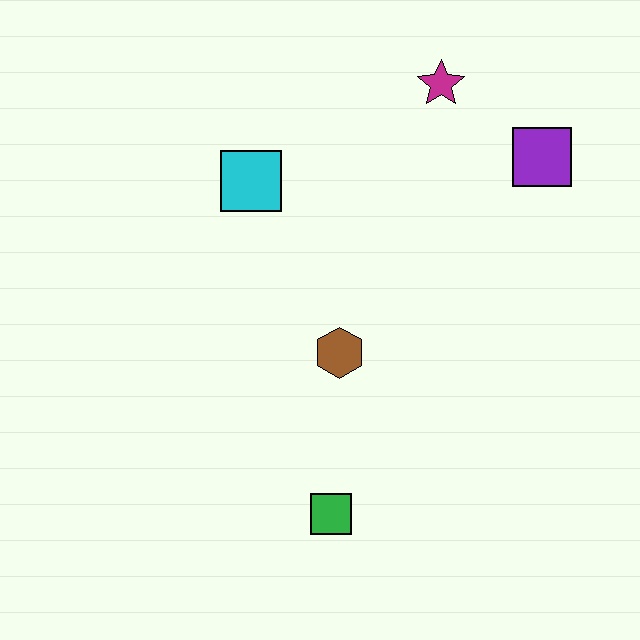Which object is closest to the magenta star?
The purple square is closest to the magenta star.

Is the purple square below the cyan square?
No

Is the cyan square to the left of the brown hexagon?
Yes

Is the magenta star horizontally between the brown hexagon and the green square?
No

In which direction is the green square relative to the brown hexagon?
The green square is below the brown hexagon.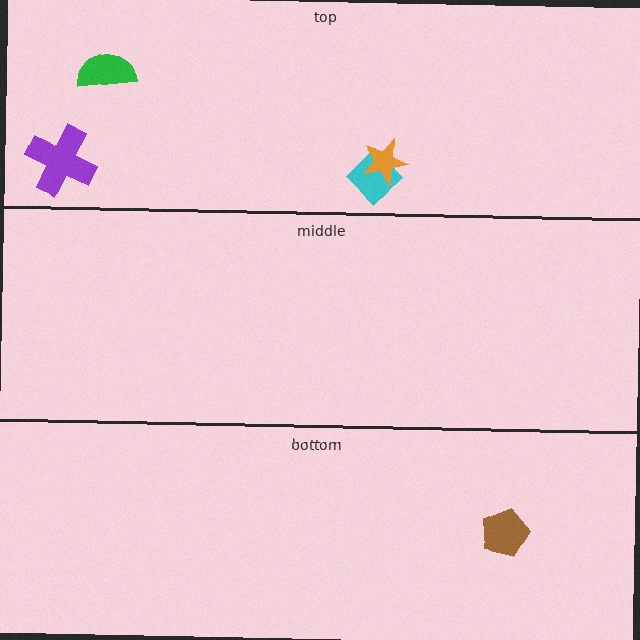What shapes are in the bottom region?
The brown pentagon.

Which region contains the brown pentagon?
The bottom region.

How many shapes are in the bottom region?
1.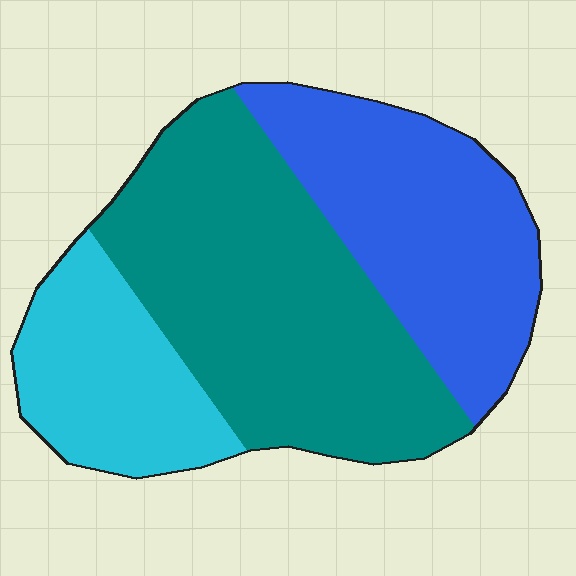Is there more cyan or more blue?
Blue.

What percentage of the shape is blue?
Blue takes up about one third (1/3) of the shape.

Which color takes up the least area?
Cyan, at roughly 20%.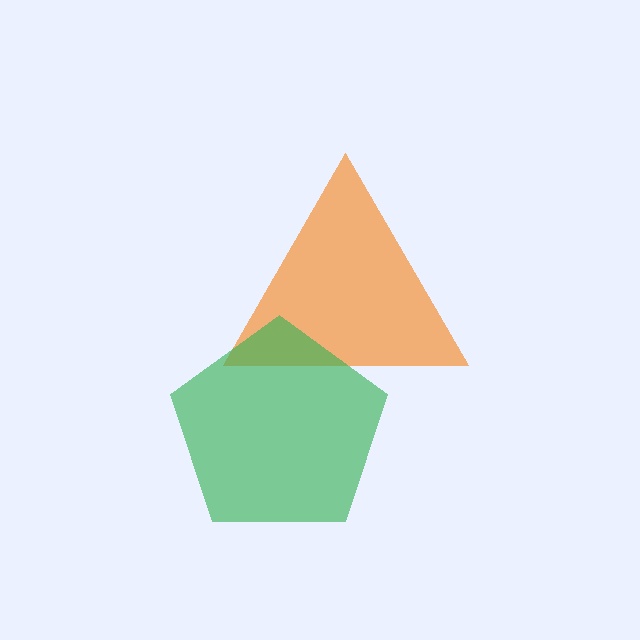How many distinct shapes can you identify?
There are 2 distinct shapes: an orange triangle, a green pentagon.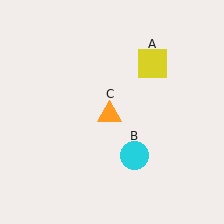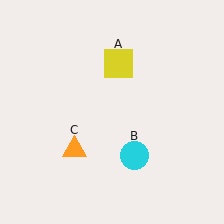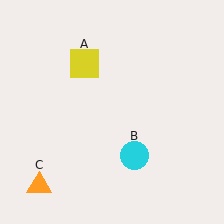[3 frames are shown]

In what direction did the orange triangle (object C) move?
The orange triangle (object C) moved down and to the left.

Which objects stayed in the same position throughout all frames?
Cyan circle (object B) remained stationary.